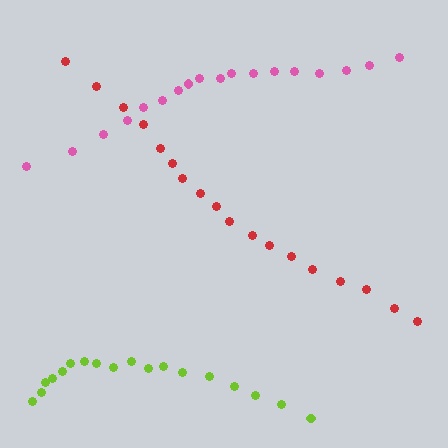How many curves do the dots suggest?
There are 3 distinct paths.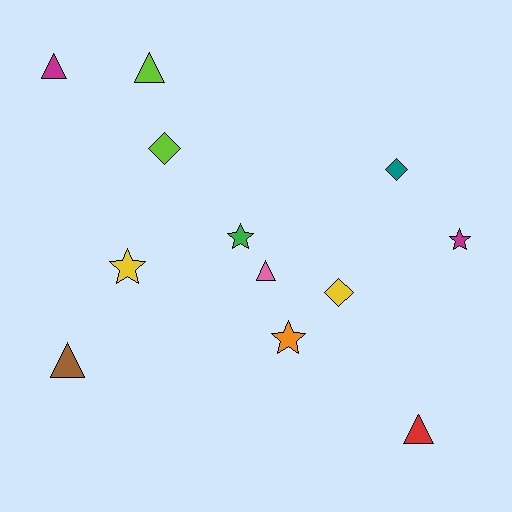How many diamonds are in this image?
There are 3 diamonds.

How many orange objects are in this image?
There is 1 orange object.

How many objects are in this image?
There are 12 objects.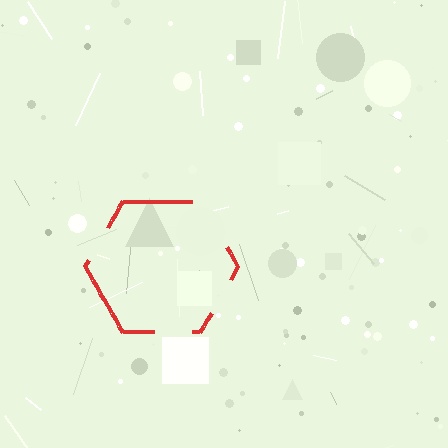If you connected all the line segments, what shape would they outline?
They would outline a hexagon.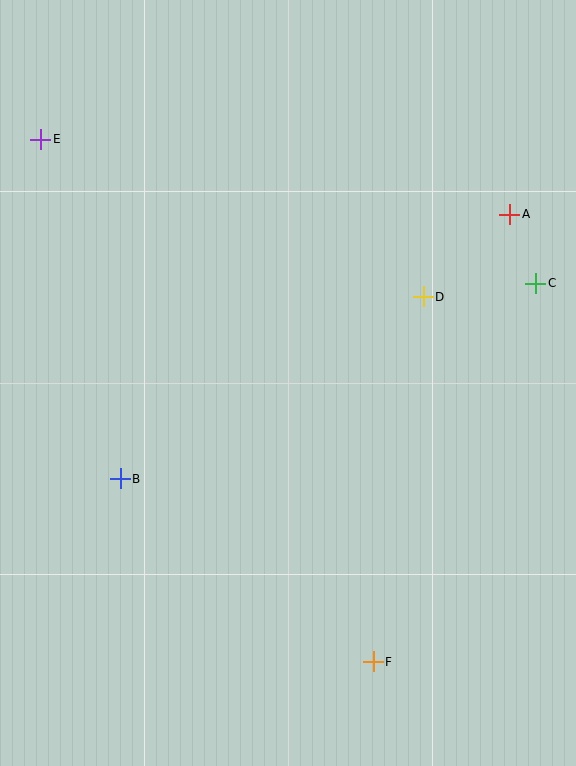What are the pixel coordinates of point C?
Point C is at (536, 283).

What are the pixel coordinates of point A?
Point A is at (510, 214).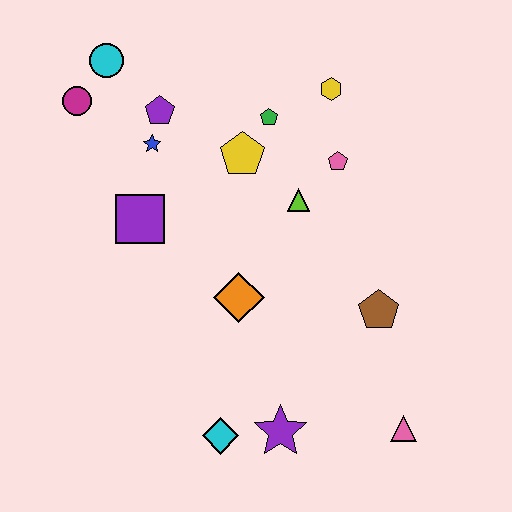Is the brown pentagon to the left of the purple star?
No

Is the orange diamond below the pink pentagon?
Yes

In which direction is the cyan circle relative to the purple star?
The cyan circle is above the purple star.